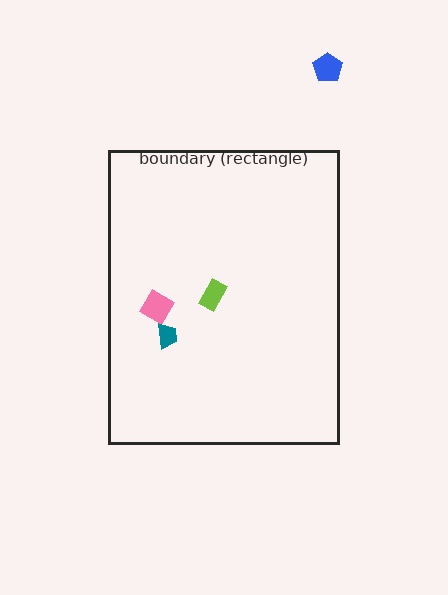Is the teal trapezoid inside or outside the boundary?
Inside.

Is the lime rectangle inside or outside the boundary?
Inside.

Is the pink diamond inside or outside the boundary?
Inside.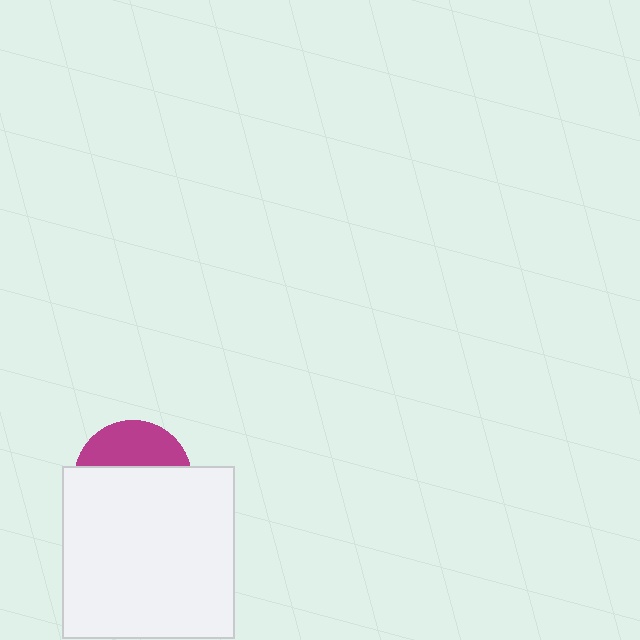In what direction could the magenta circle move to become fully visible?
The magenta circle could move up. That would shift it out from behind the white square entirely.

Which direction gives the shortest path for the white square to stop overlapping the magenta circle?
Moving down gives the shortest separation.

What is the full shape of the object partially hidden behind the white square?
The partially hidden object is a magenta circle.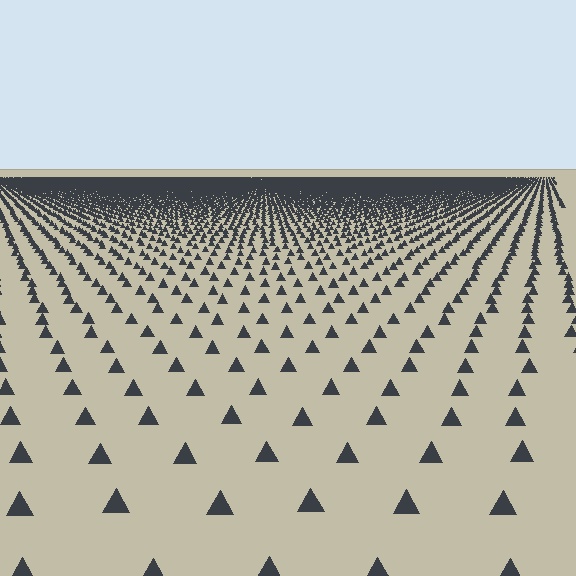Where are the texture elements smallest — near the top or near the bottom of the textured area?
Near the top.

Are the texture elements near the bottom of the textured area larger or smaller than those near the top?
Larger. Near the bottom, elements are closer to the viewer and appear at a bigger on-screen size.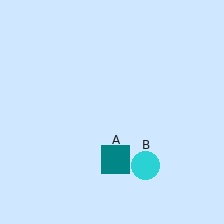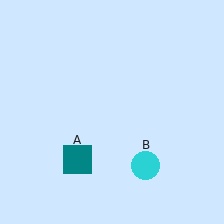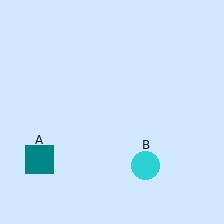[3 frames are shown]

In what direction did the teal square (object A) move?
The teal square (object A) moved left.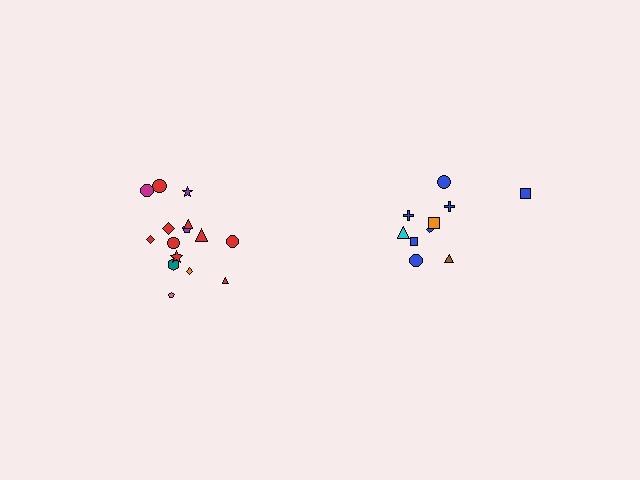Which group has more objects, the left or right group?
The left group.